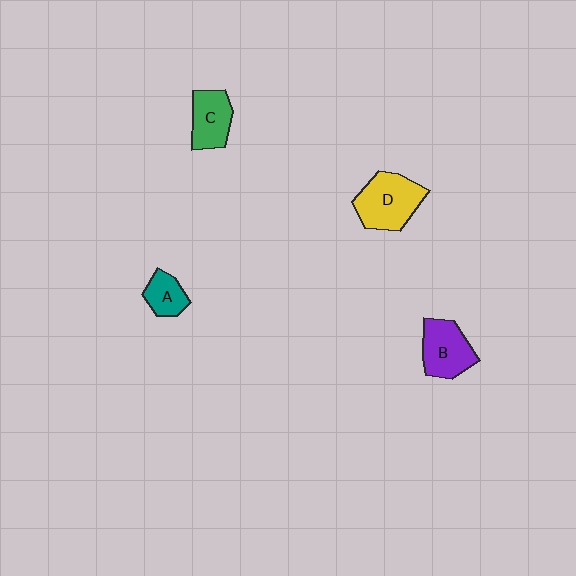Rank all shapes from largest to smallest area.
From largest to smallest: D (yellow), B (purple), C (green), A (teal).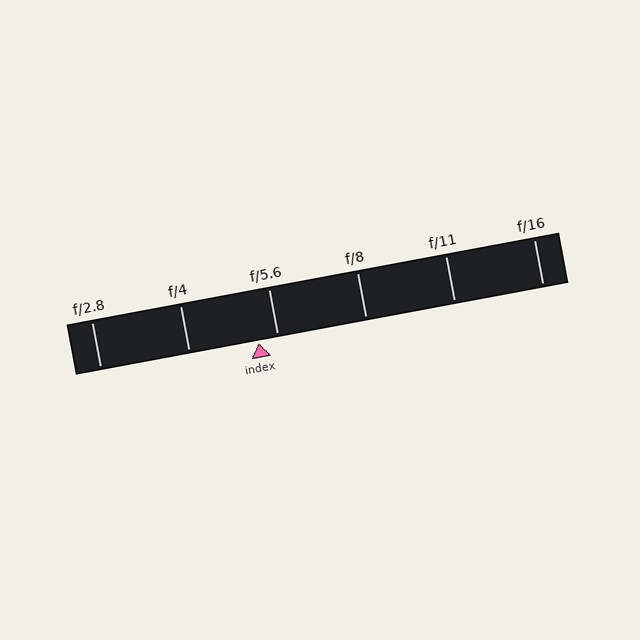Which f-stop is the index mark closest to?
The index mark is closest to f/5.6.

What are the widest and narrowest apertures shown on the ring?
The widest aperture shown is f/2.8 and the narrowest is f/16.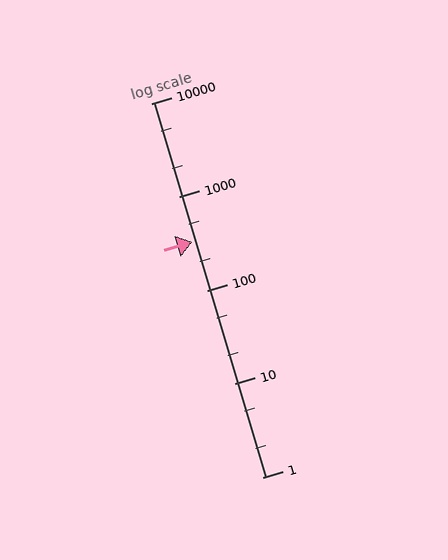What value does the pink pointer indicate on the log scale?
The pointer indicates approximately 330.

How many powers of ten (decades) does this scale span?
The scale spans 4 decades, from 1 to 10000.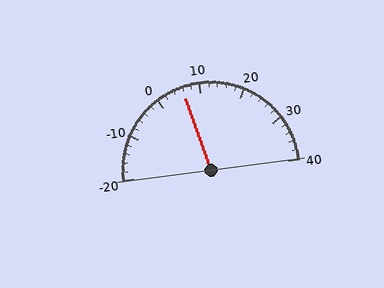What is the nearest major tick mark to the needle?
The nearest major tick mark is 10.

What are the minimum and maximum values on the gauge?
The gauge ranges from -20 to 40.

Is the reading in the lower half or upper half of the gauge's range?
The reading is in the lower half of the range (-20 to 40).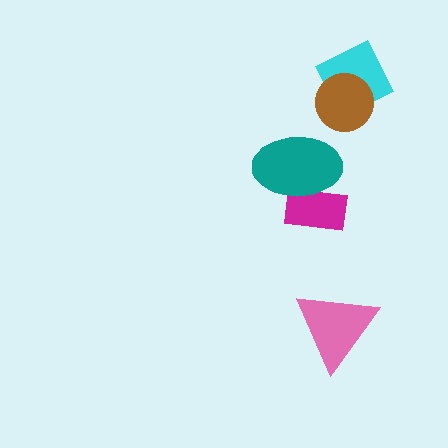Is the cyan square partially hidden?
Yes, it is partially covered by another shape.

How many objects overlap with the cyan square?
1 object overlaps with the cyan square.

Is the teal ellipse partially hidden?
No, no other shape covers it.